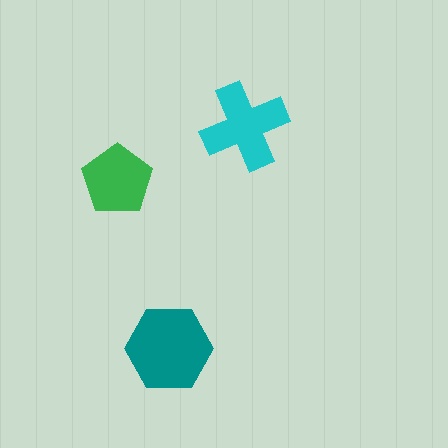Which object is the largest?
The teal hexagon.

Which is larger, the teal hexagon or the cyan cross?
The teal hexagon.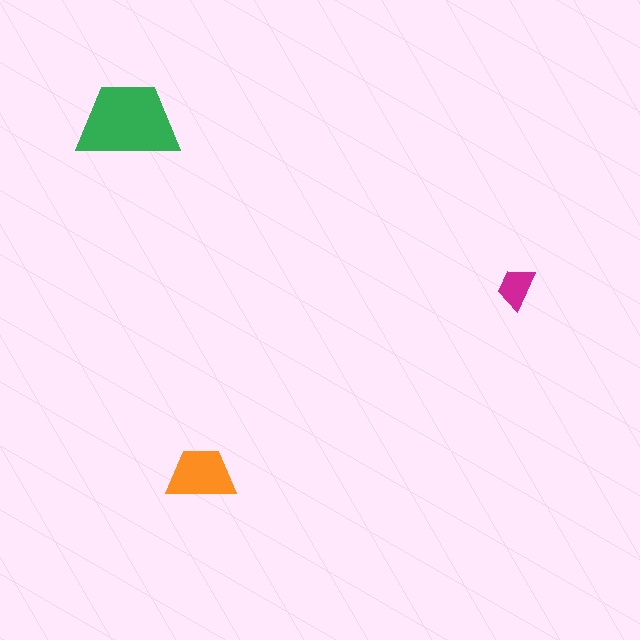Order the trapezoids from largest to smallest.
the green one, the orange one, the magenta one.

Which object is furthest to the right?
The magenta trapezoid is rightmost.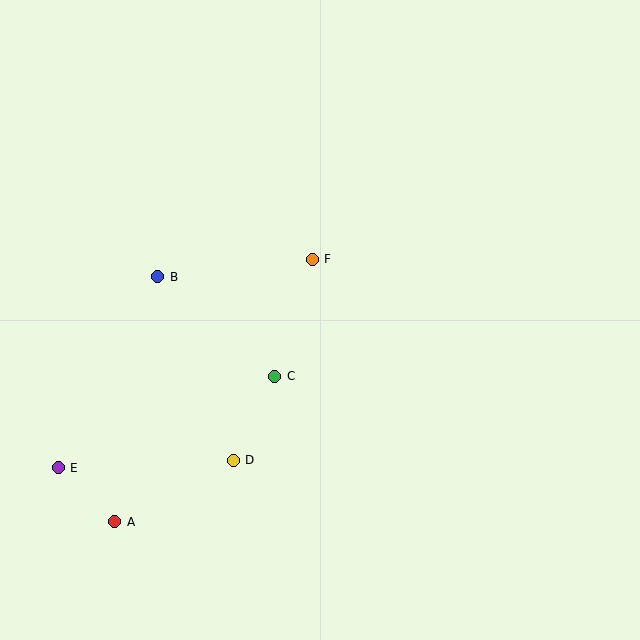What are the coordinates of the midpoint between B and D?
The midpoint between B and D is at (195, 368).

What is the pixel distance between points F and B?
The distance between F and B is 156 pixels.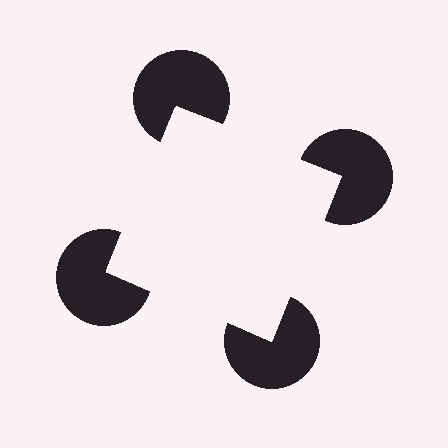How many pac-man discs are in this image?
There are 4 — one at each vertex of the illusory square.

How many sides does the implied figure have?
4 sides.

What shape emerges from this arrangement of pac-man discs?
An illusory square — its edges are inferred from the aligned wedge cuts in the pac-man discs, not physically drawn.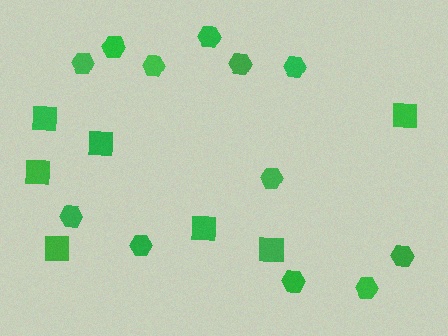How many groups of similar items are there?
There are 2 groups: one group of squares (7) and one group of hexagons (12).